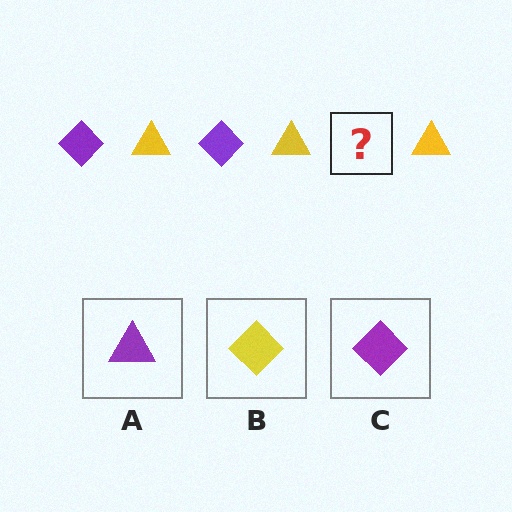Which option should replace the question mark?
Option C.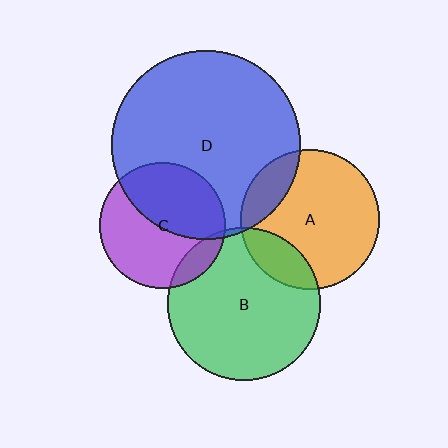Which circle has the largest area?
Circle D (blue).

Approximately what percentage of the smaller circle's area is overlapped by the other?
Approximately 5%.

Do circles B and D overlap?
Yes.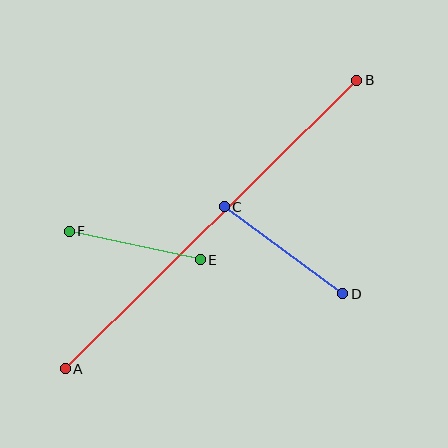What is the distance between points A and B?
The distance is approximately 410 pixels.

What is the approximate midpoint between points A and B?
The midpoint is at approximately (211, 225) pixels.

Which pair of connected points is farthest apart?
Points A and B are farthest apart.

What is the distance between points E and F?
The distance is approximately 134 pixels.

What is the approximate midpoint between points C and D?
The midpoint is at approximately (283, 250) pixels.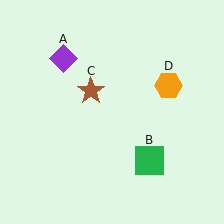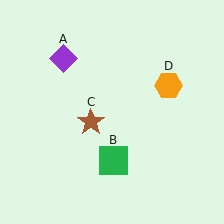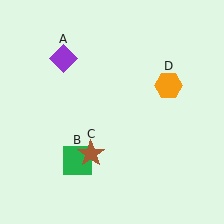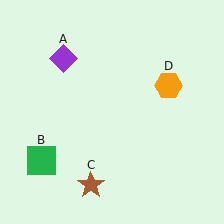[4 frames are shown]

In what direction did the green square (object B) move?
The green square (object B) moved left.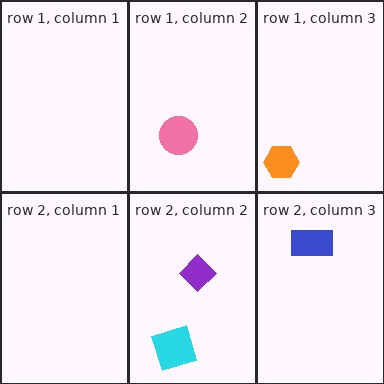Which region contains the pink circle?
The row 1, column 2 region.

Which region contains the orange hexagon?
The row 1, column 3 region.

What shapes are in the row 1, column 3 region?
The orange hexagon.